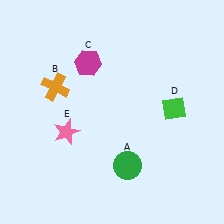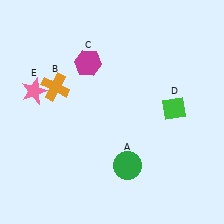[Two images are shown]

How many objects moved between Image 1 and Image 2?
1 object moved between the two images.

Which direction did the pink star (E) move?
The pink star (E) moved up.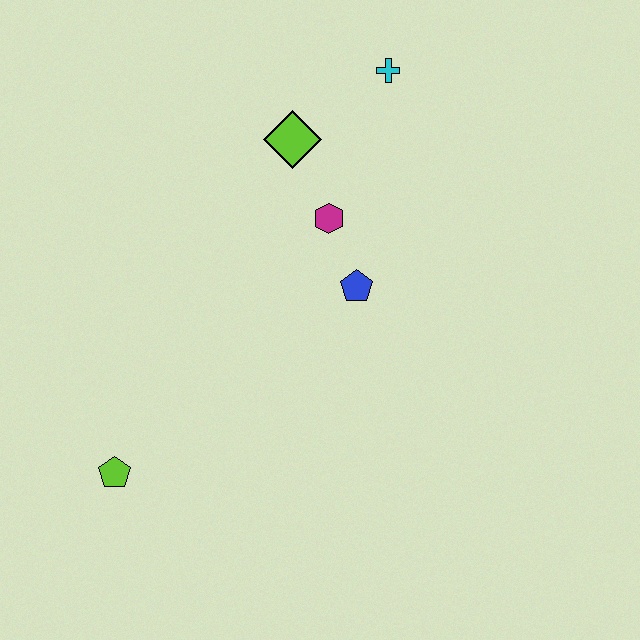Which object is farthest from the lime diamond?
The lime pentagon is farthest from the lime diamond.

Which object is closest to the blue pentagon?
The magenta hexagon is closest to the blue pentagon.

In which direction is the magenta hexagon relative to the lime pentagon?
The magenta hexagon is above the lime pentagon.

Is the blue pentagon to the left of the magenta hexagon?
No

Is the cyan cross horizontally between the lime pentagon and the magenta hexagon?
No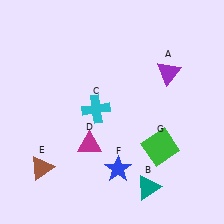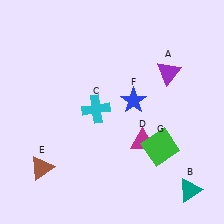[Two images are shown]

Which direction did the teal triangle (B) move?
The teal triangle (B) moved right.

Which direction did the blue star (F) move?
The blue star (F) moved up.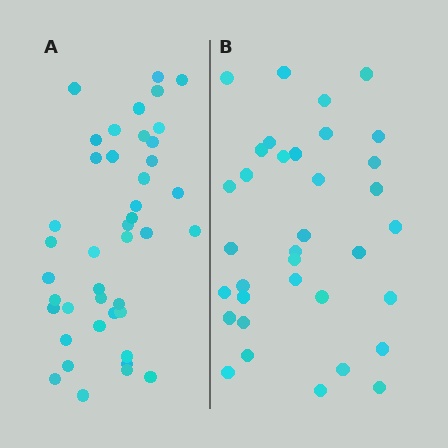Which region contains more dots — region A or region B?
Region A (the left region) has more dots.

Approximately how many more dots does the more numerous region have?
Region A has roughly 8 or so more dots than region B.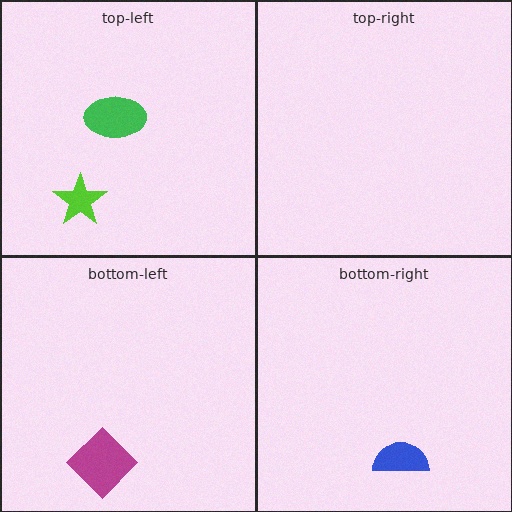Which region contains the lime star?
The top-left region.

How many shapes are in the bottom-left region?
1.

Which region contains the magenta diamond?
The bottom-left region.